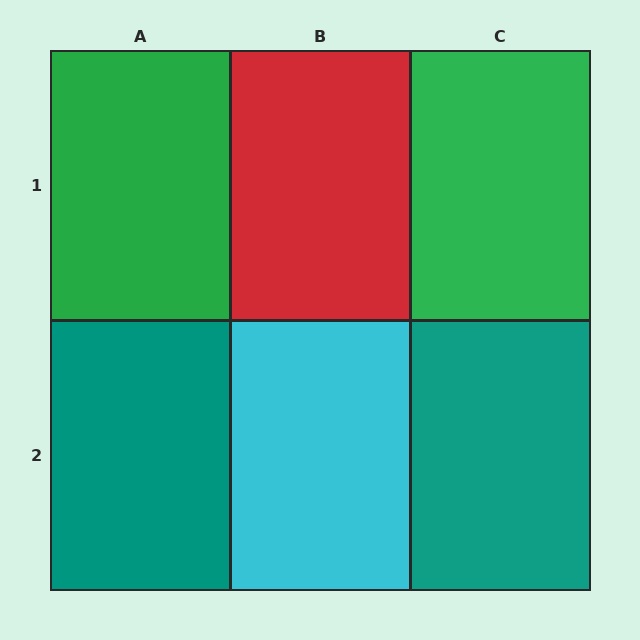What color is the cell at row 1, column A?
Green.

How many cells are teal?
2 cells are teal.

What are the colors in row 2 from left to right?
Teal, cyan, teal.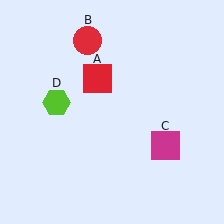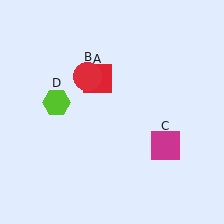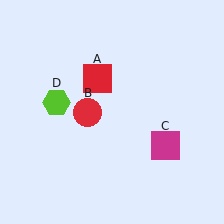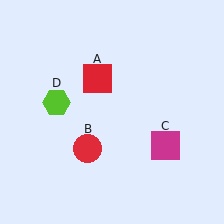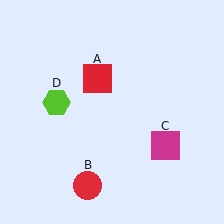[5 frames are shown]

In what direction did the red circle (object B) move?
The red circle (object B) moved down.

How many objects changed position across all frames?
1 object changed position: red circle (object B).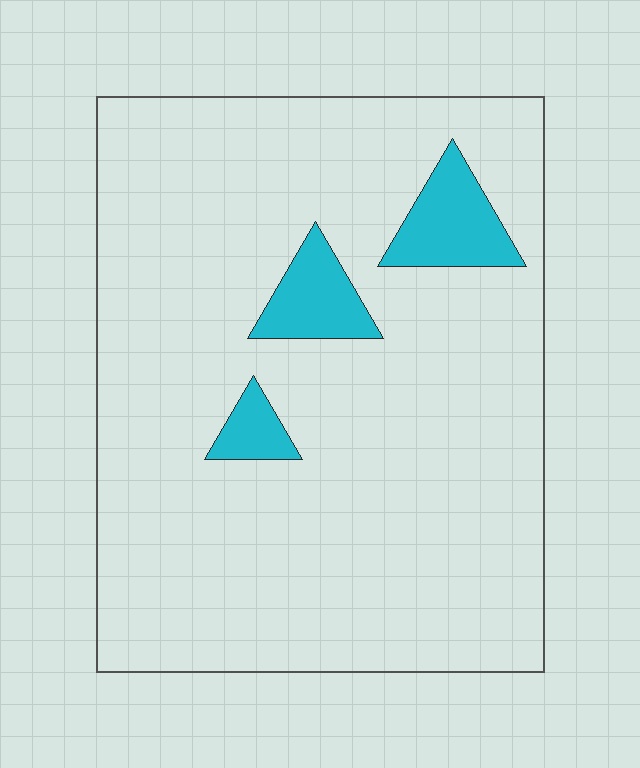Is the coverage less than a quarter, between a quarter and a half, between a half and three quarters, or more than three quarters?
Less than a quarter.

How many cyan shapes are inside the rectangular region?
3.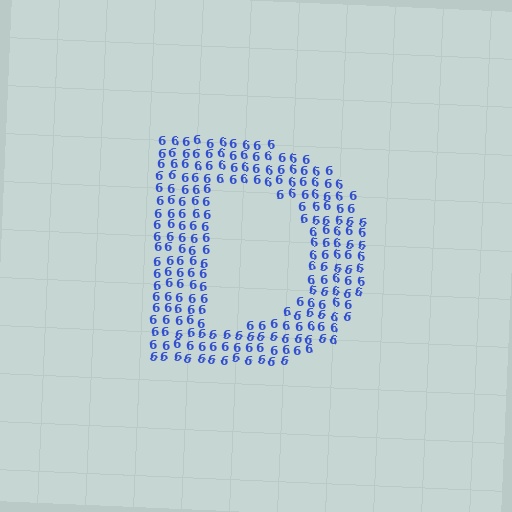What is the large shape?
The large shape is the letter D.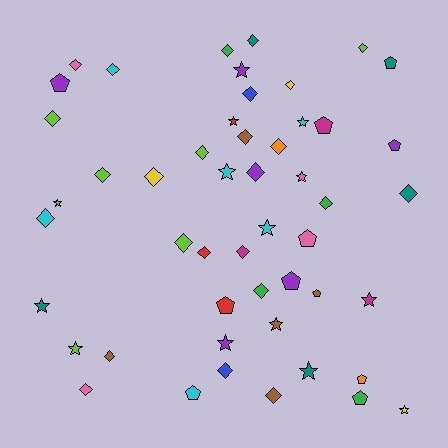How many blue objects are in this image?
There are 2 blue objects.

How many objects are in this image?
There are 50 objects.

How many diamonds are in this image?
There are 25 diamonds.